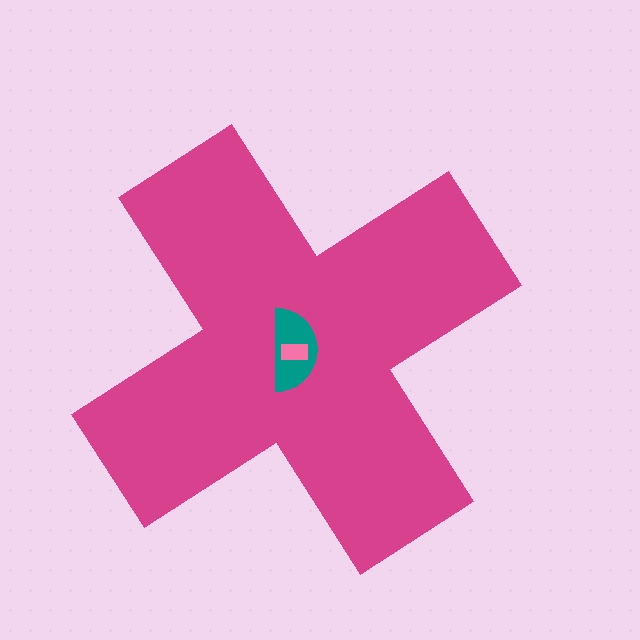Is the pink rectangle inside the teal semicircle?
Yes.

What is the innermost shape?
The pink rectangle.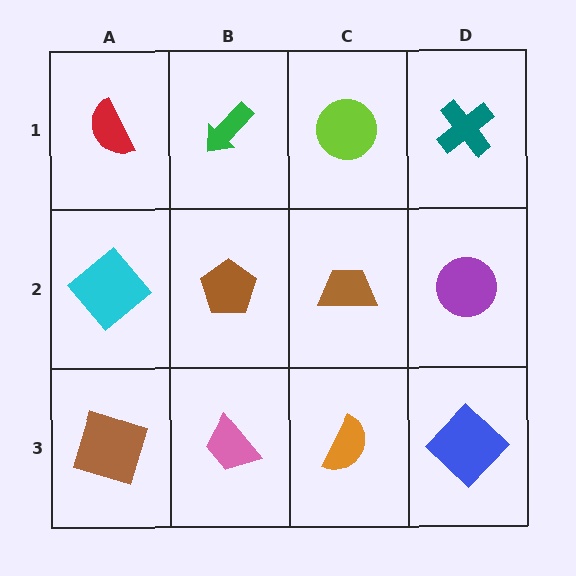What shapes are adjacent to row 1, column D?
A purple circle (row 2, column D), a lime circle (row 1, column C).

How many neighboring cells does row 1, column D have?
2.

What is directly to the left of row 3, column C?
A pink trapezoid.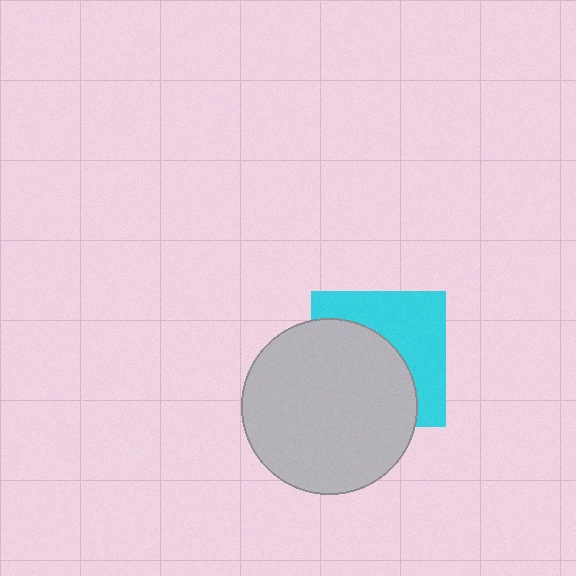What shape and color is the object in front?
The object in front is a light gray circle.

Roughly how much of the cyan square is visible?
About half of it is visible (roughly 45%).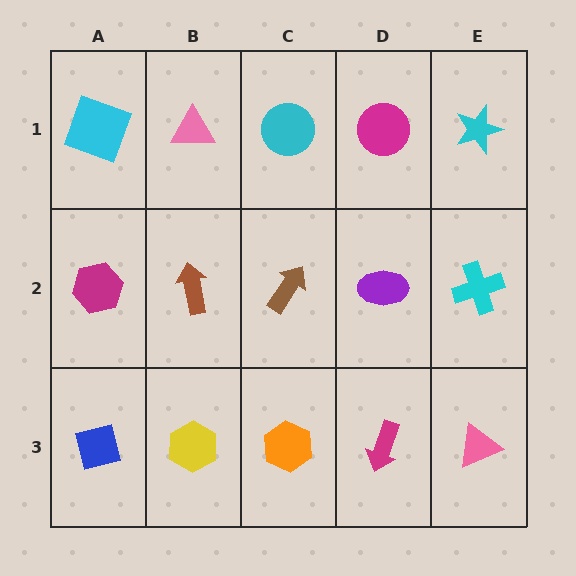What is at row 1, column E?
A cyan star.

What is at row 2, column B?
A brown arrow.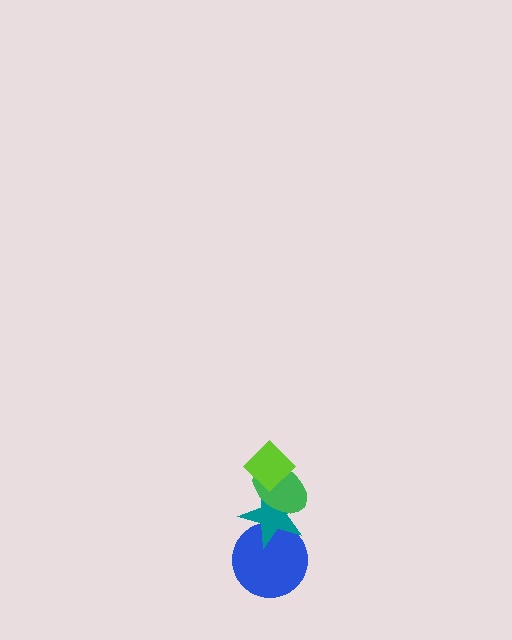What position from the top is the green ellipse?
The green ellipse is 2nd from the top.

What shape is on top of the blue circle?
The teal star is on top of the blue circle.